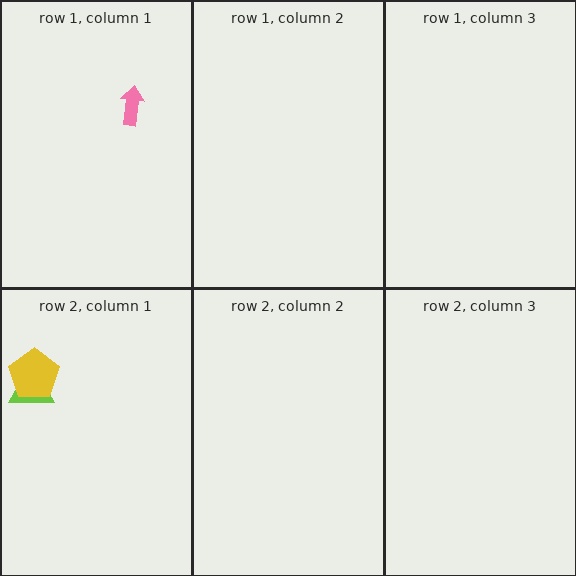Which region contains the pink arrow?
The row 1, column 1 region.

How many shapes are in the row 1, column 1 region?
1.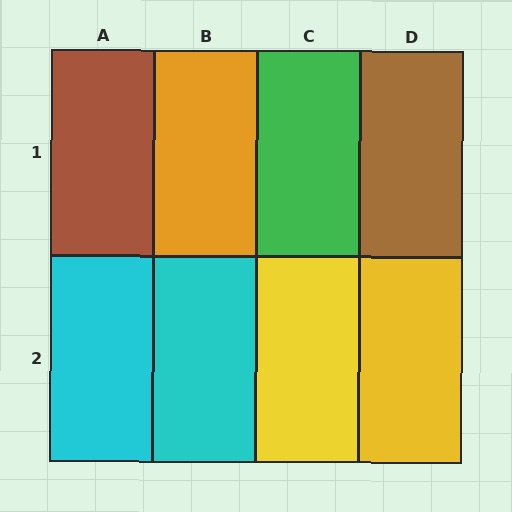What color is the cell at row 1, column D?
Brown.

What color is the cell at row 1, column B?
Orange.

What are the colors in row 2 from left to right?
Cyan, cyan, yellow, yellow.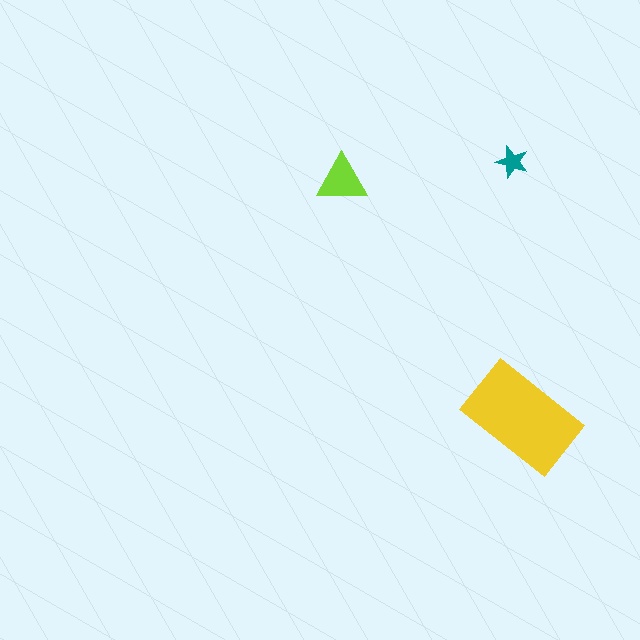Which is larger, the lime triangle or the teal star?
The lime triangle.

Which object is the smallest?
The teal star.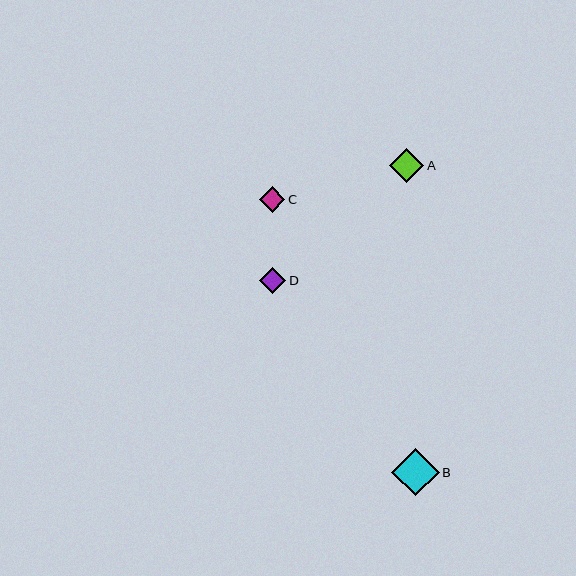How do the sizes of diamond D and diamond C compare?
Diamond D and diamond C are approximately the same size.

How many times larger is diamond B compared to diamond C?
Diamond B is approximately 1.9 times the size of diamond C.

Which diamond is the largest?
Diamond B is the largest with a size of approximately 48 pixels.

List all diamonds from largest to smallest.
From largest to smallest: B, A, D, C.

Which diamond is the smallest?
Diamond C is the smallest with a size of approximately 25 pixels.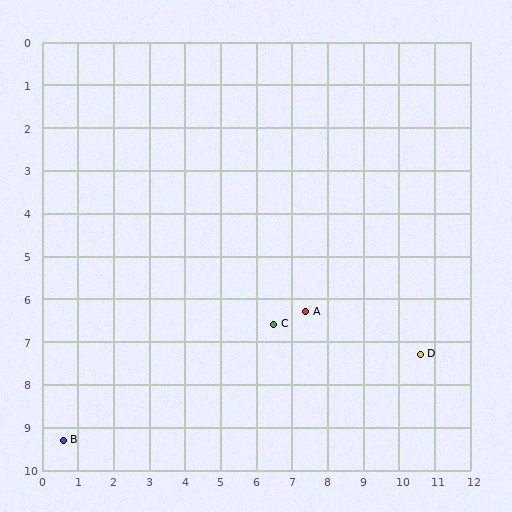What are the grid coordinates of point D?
Point D is at approximately (10.6, 7.3).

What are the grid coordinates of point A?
Point A is at approximately (7.4, 6.3).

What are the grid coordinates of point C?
Point C is at approximately (6.5, 6.6).